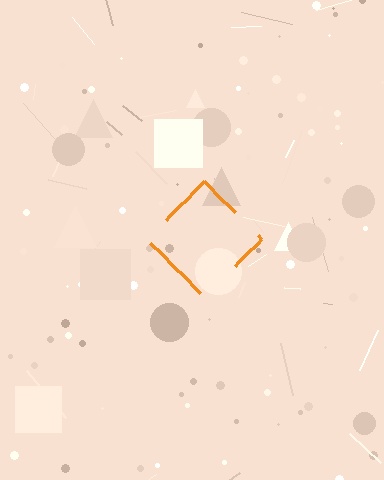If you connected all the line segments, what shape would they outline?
They would outline a diamond.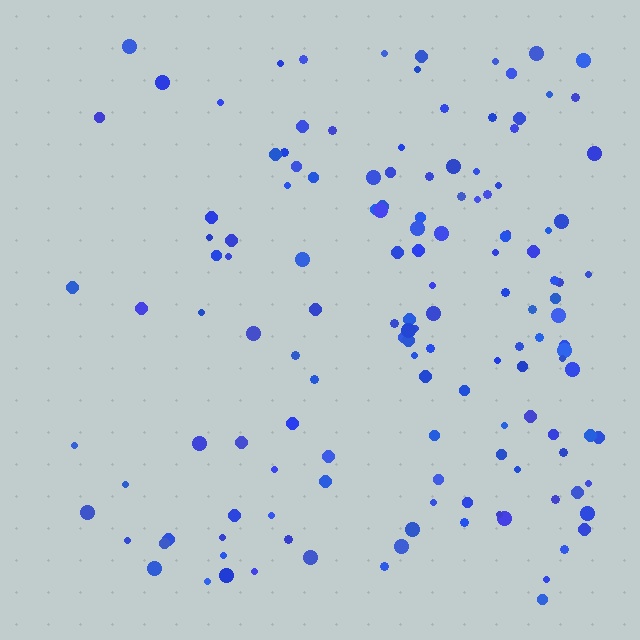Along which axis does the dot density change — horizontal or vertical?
Horizontal.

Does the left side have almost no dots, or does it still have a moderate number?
Still a moderate number, just noticeably fewer than the right.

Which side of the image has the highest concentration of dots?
The right.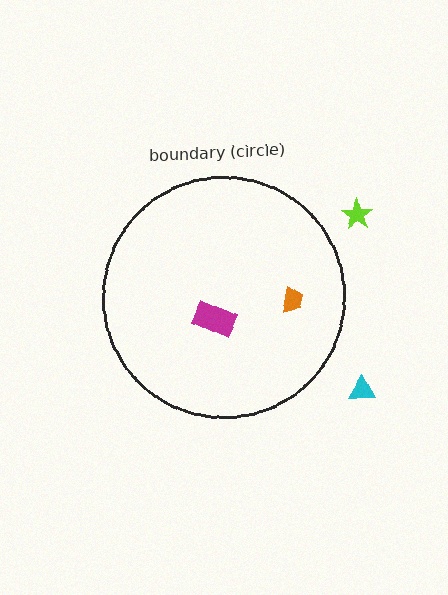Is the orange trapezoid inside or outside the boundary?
Inside.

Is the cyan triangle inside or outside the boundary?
Outside.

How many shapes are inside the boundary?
2 inside, 2 outside.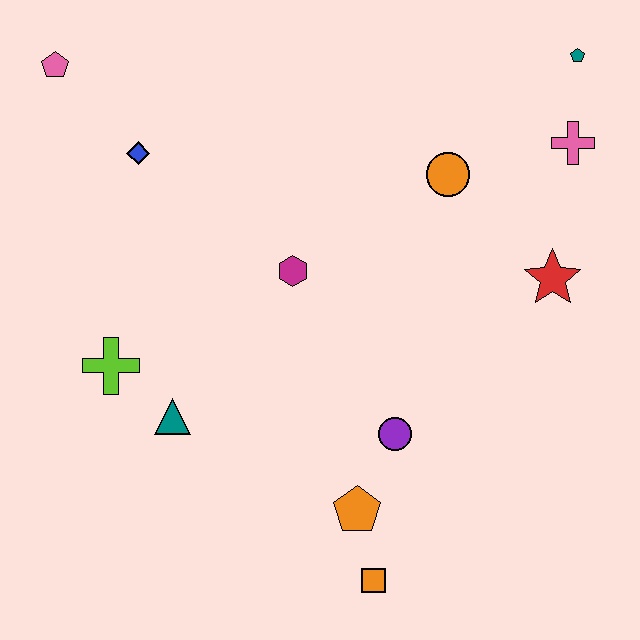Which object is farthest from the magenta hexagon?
The teal pentagon is farthest from the magenta hexagon.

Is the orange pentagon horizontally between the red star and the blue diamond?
Yes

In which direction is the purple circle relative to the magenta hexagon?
The purple circle is below the magenta hexagon.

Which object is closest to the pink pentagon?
The blue diamond is closest to the pink pentagon.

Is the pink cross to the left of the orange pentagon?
No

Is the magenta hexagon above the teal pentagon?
No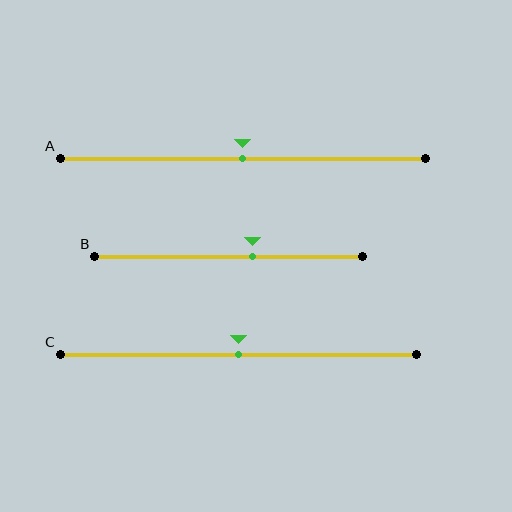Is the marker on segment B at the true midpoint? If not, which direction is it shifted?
No, the marker on segment B is shifted to the right by about 9% of the segment length.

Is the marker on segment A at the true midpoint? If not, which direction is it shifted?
Yes, the marker on segment A is at the true midpoint.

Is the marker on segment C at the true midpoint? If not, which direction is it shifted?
Yes, the marker on segment C is at the true midpoint.